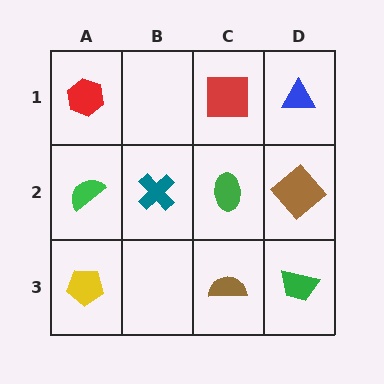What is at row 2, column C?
A green ellipse.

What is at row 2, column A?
A green semicircle.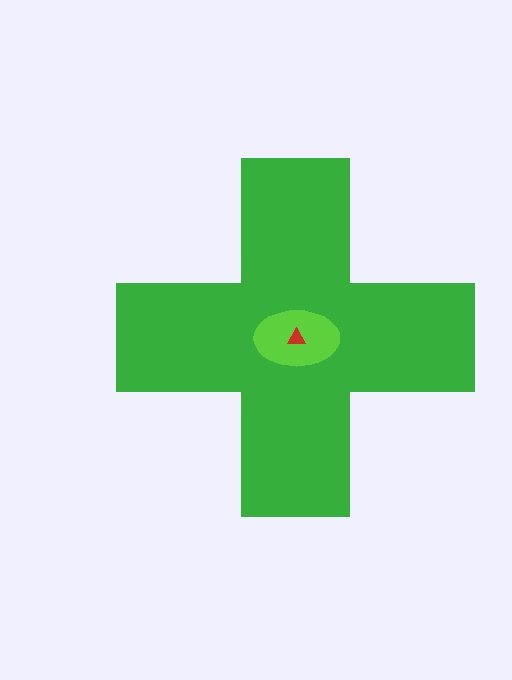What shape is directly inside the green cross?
The lime ellipse.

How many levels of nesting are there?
3.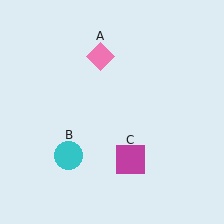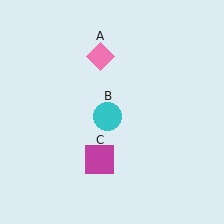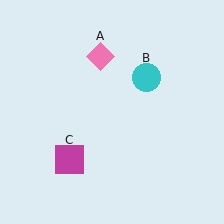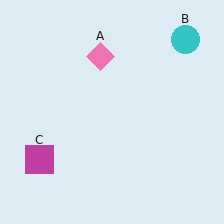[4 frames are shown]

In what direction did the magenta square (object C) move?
The magenta square (object C) moved left.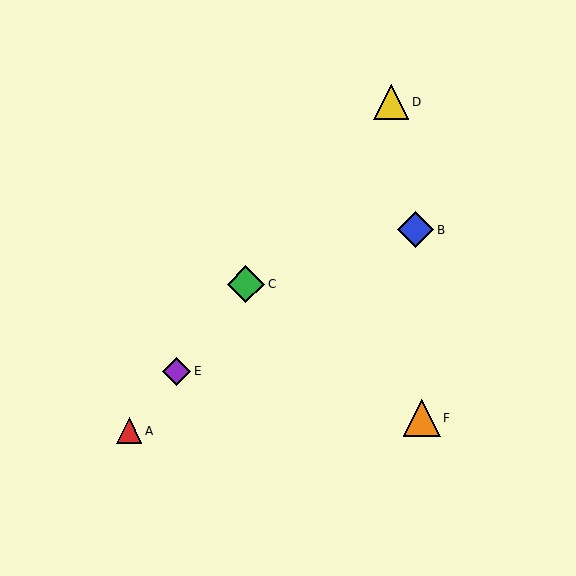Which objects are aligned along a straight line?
Objects A, C, D, E are aligned along a straight line.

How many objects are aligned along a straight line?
4 objects (A, C, D, E) are aligned along a straight line.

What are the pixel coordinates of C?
Object C is at (246, 284).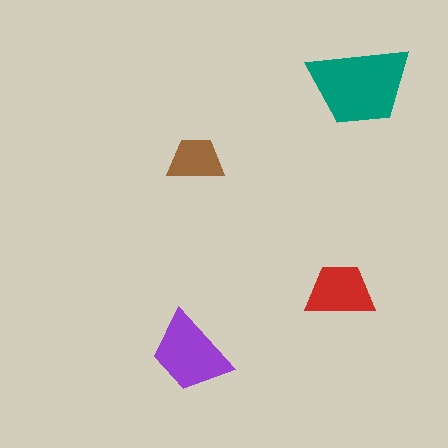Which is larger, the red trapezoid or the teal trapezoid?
The teal one.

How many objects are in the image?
There are 4 objects in the image.